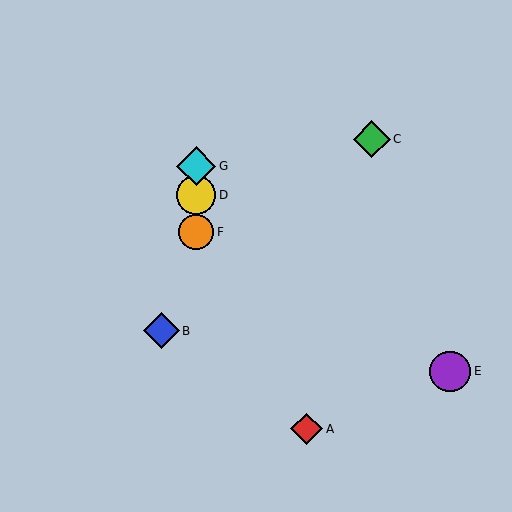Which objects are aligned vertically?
Objects D, F, G are aligned vertically.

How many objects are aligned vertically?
3 objects (D, F, G) are aligned vertically.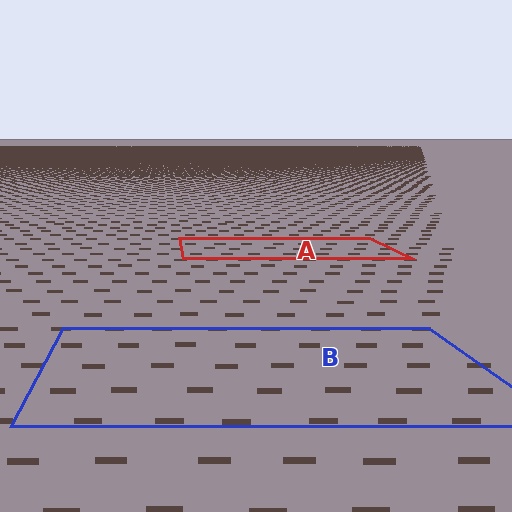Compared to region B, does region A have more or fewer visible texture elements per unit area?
Region A has more texture elements per unit area — they are packed more densely because it is farther away.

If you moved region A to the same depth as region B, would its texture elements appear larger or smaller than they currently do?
They would appear larger. At a closer depth, the same texture elements are projected at a bigger on-screen size.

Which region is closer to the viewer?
Region B is closer. The texture elements there are larger and more spread out.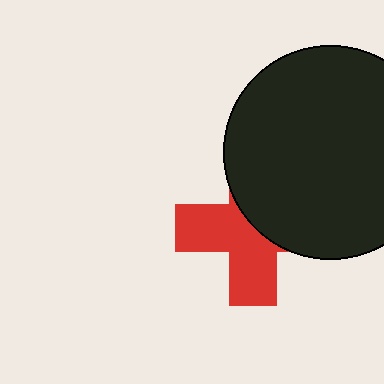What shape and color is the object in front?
The object in front is a black circle.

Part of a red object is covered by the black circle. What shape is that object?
It is a cross.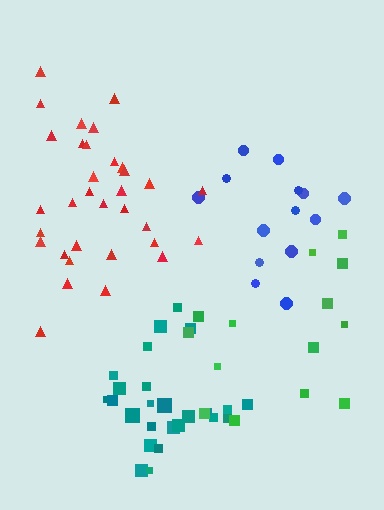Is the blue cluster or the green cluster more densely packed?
Blue.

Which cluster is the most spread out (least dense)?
Green.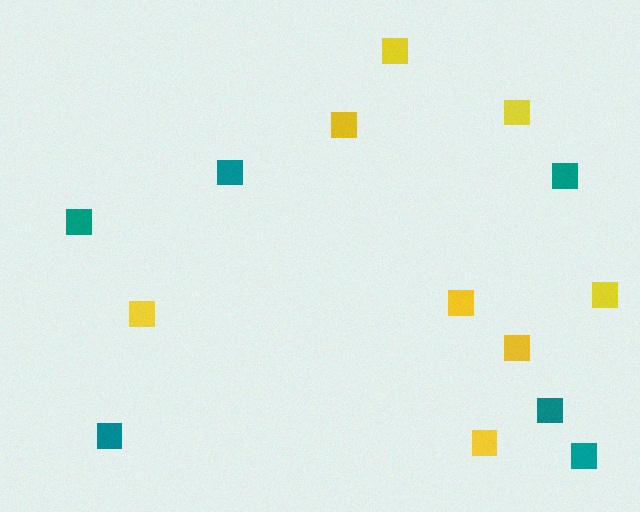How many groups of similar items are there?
There are 2 groups: one group of yellow squares (8) and one group of teal squares (6).